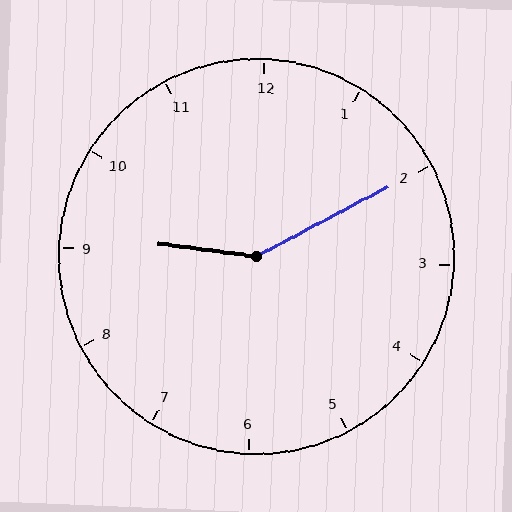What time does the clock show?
9:10.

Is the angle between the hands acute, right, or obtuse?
It is obtuse.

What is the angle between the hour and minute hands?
Approximately 145 degrees.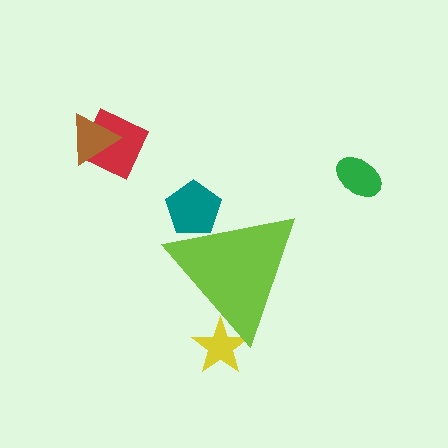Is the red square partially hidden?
No, the red square is fully visible.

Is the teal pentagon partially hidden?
Yes, the teal pentagon is partially hidden behind the lime triangle.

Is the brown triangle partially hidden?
No, the brown triangle is fully visible.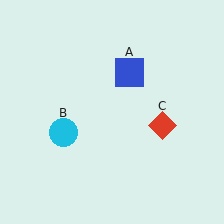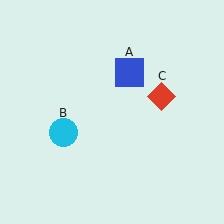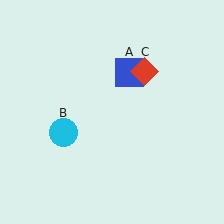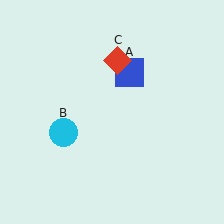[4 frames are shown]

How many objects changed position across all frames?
1 object changed position: red diamond (object C).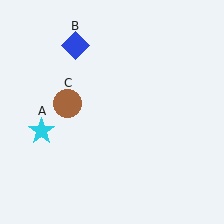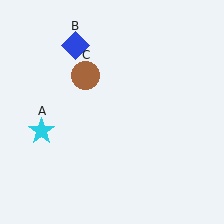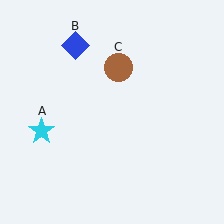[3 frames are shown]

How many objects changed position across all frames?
1 object changed position: brown circle (object C).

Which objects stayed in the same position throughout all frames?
Cyan star (object A) and blue diamond (object B) remained stationary.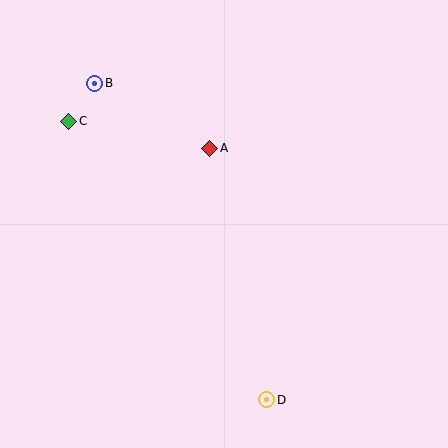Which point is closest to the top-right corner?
Point A is closest to the top-right corner.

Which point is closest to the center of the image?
Point A at (210, 148) is closest to the center.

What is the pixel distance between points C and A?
The distance between C and A is 143 pixels.